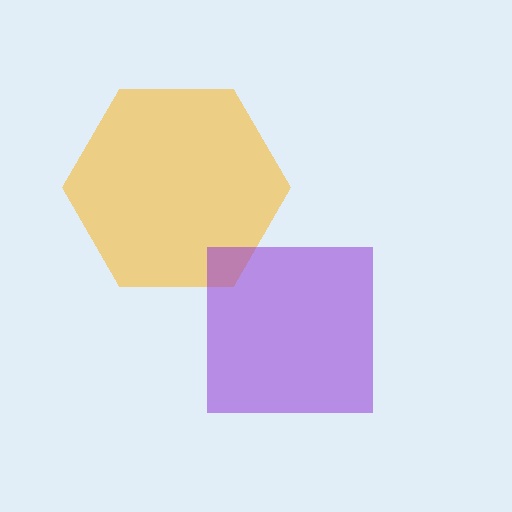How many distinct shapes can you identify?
There are 2 distinct shapes: a yellow hexagon, a purple square.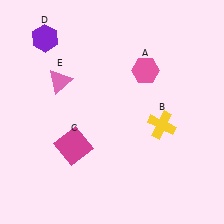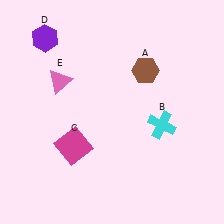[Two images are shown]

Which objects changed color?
A changed from pink to brown. B changed from yellow to cyan.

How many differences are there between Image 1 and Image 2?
There are 2 differences between the two images.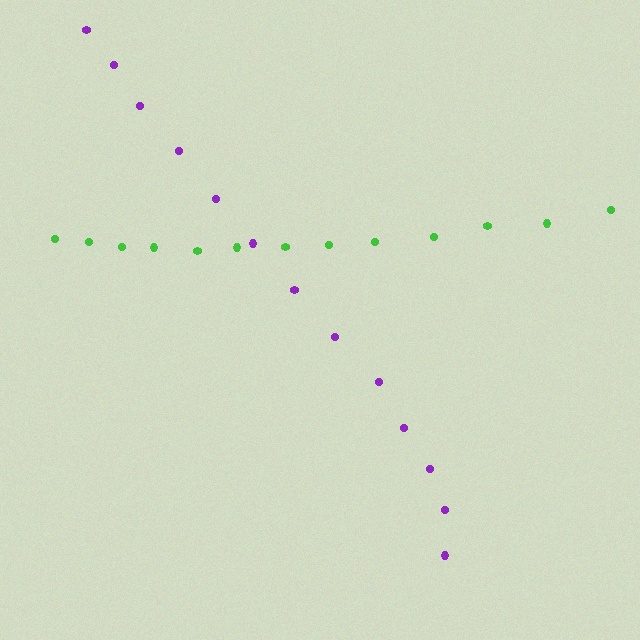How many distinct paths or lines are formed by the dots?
There are 2 distinct paths.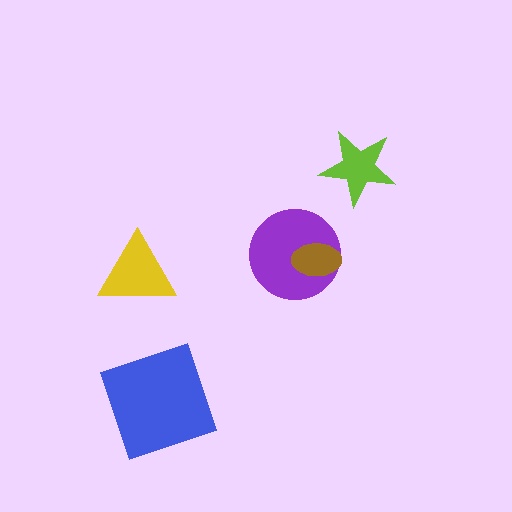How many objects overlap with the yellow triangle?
0 objects overlap with the yellow triangle.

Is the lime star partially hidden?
No, no other shape covers it.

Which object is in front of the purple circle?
The brown ellipse is in front of the purple circle.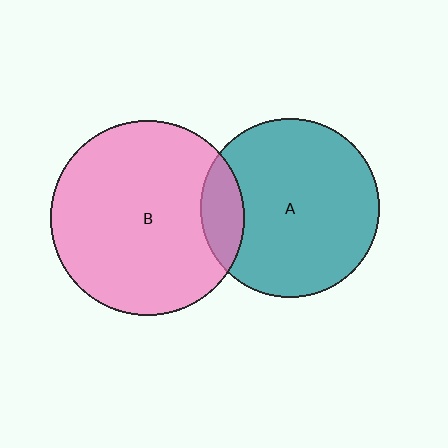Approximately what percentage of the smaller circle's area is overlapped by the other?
Approximately 15%.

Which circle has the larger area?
Circle B (pink).